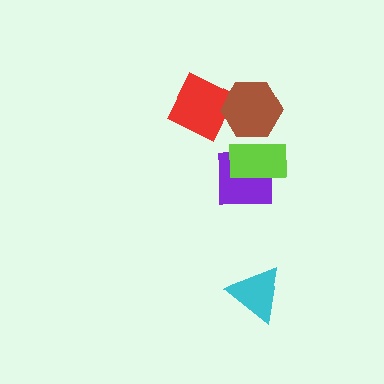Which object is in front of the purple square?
The lime rectangle is in front of the purple square.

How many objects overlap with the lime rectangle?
2 objects overlap with the lime rectangle.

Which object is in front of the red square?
The brown hexagon is in front of the red square.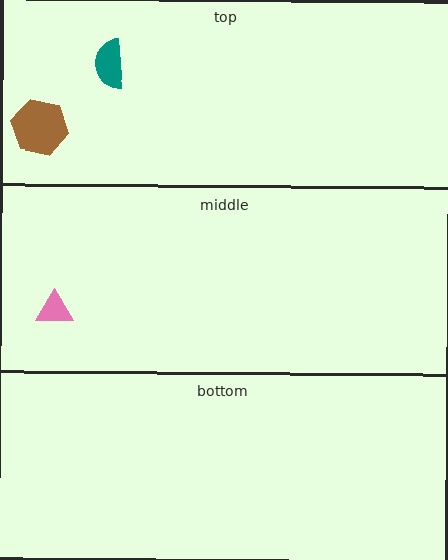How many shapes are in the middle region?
1.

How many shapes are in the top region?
2.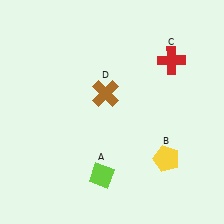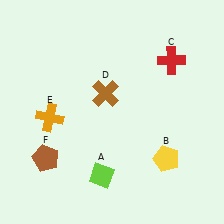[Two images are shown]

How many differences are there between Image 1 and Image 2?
There are 2 differences between the two images.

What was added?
An orange cross (E), a brown pentagon (F) were added in Image 2.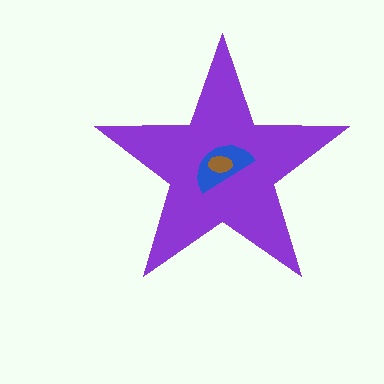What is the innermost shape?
The brown ellipse.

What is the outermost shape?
The purple star.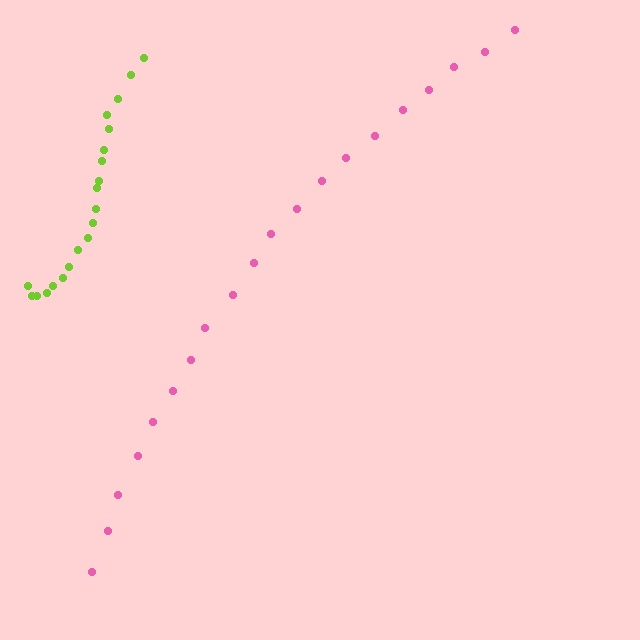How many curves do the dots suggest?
There are 2 distinct paths.